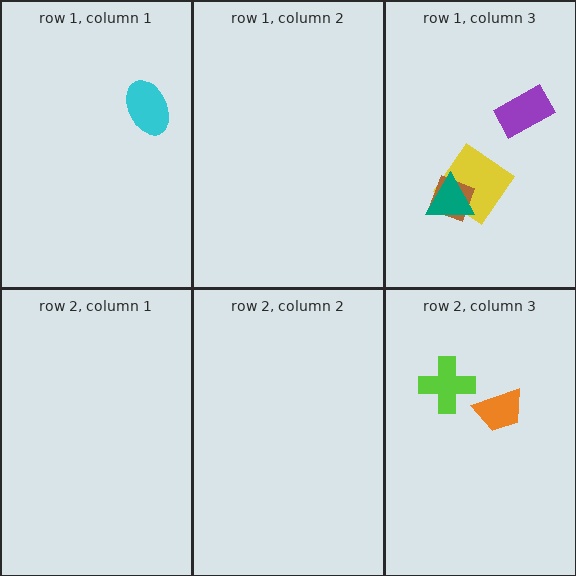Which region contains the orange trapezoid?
The row 2, column 3 region.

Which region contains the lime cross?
The row 2, column 3 region.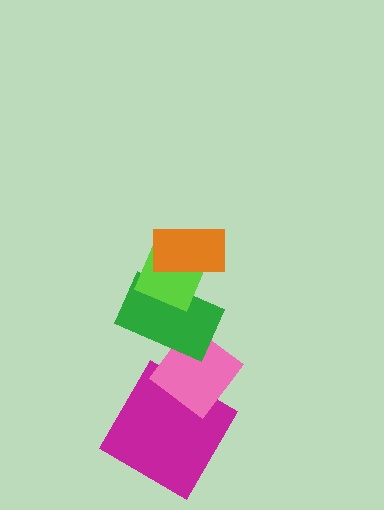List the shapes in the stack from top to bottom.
From top to bottom: the orange rectangle, the lime diamond, the green rectangle, the pink diamond, the magenta diamond.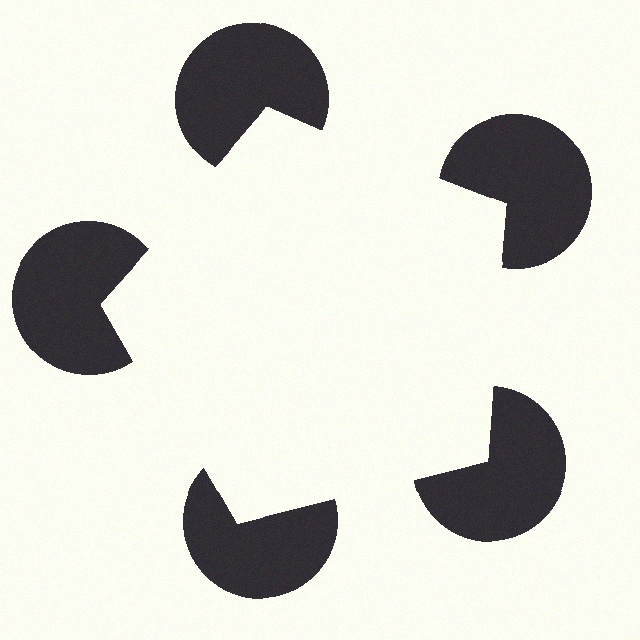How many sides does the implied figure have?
5 sides.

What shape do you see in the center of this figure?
An illusory pentagon — its edges are inferred from the aligned wedge cuts in the pac-man discs, not physically drawn.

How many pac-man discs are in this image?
There are 5 — one at each vertex of the illusory pentagon.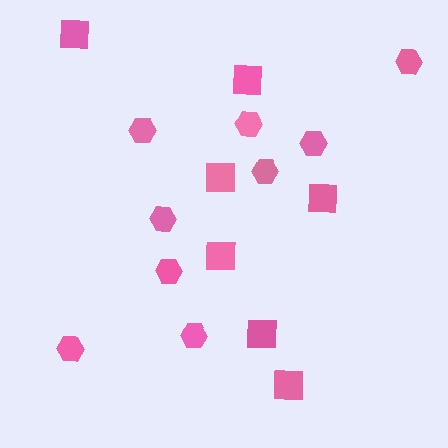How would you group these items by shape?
There are 2 groups: one group of hexagons (9) and one group of squares (7).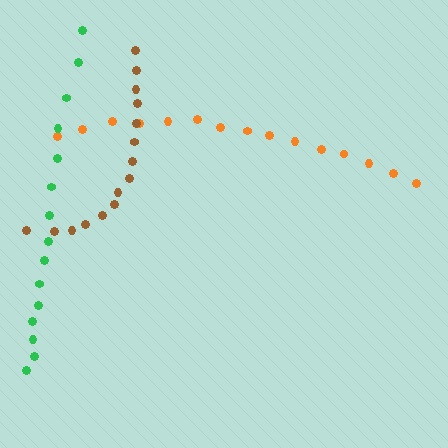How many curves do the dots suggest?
There are 3 distinct paths.